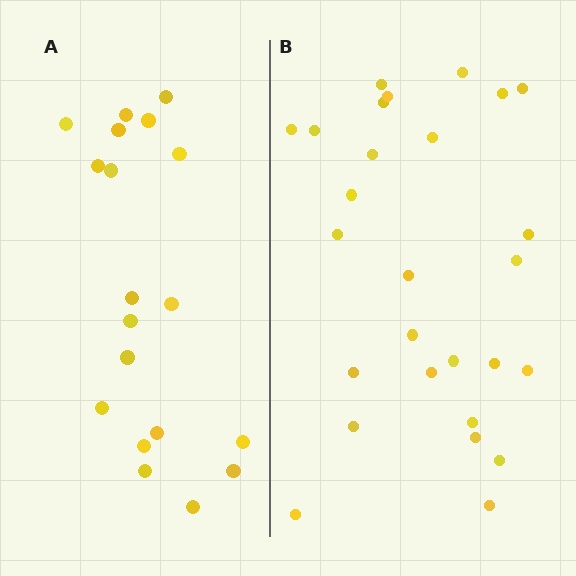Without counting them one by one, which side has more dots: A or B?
Region B (the right region) has more dots.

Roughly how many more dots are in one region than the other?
Region B has roughly 8 or so more dots than region A.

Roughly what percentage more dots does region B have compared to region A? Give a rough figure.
About 40% more.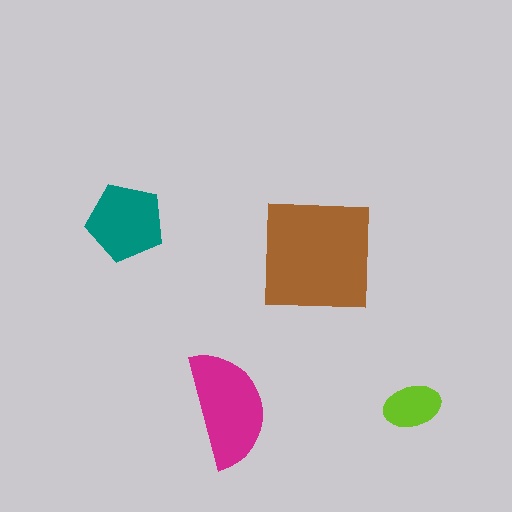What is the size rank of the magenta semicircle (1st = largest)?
2nd.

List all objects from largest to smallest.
The brown square, the magenta semicircle, the teal pentagon, the lime ellipse.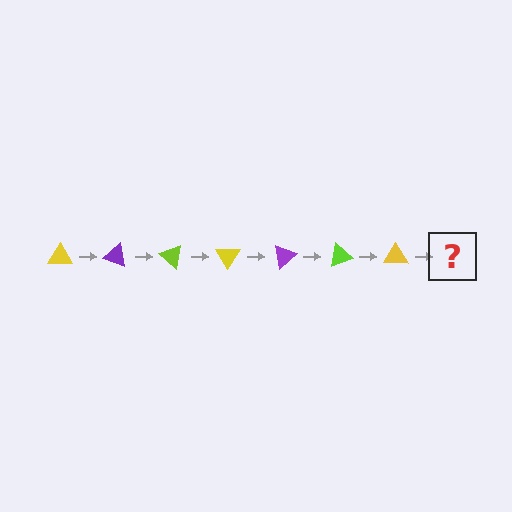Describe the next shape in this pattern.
It should be a purple triangle, rotated 140 degrees from the start.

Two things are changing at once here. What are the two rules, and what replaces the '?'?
The two rules are that it rotates 20 degrees each step and the color cycles through yellow, purple, and lime. The '?' should be a purple triangle, rotated 140 degrees from the start.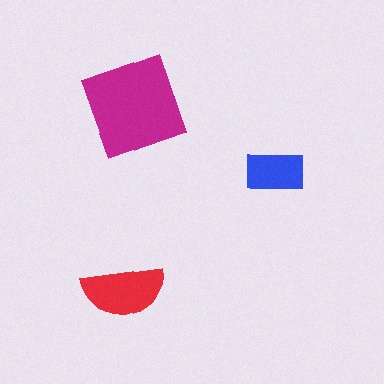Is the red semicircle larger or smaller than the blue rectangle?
Larger.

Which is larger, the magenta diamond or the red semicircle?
The magenta diamond.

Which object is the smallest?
The blue rectangle.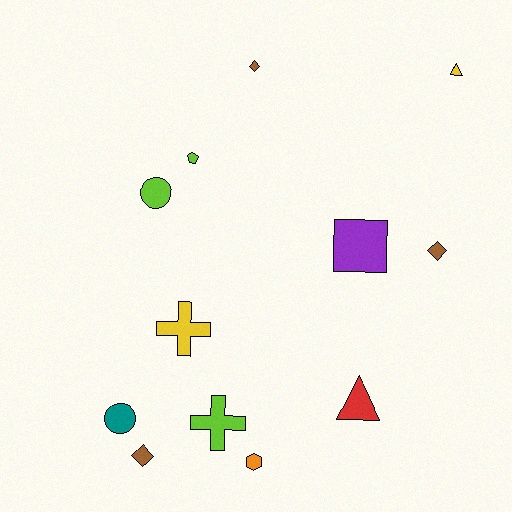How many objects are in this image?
There are 12 objects.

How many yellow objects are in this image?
There are 2 yellow objects.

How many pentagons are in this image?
There is 1 pentagon.